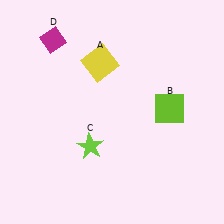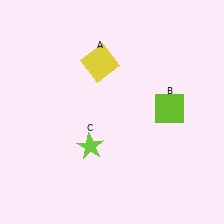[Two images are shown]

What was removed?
The magenta diamond (D) was removed in Image 2.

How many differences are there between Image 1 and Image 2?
There is 1 difference between the two images.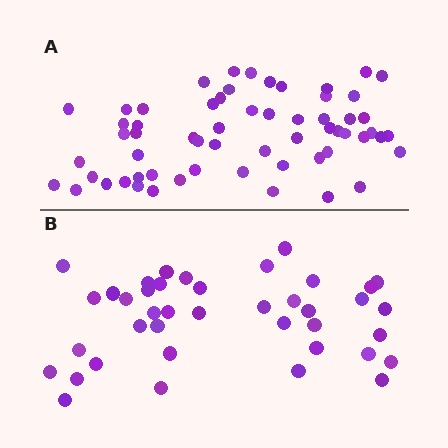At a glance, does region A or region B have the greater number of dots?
Region A (the top region) has more dots.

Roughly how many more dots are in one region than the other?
Region A has approximately 20 more dots than region B.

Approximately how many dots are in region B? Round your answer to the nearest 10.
About 40 dots.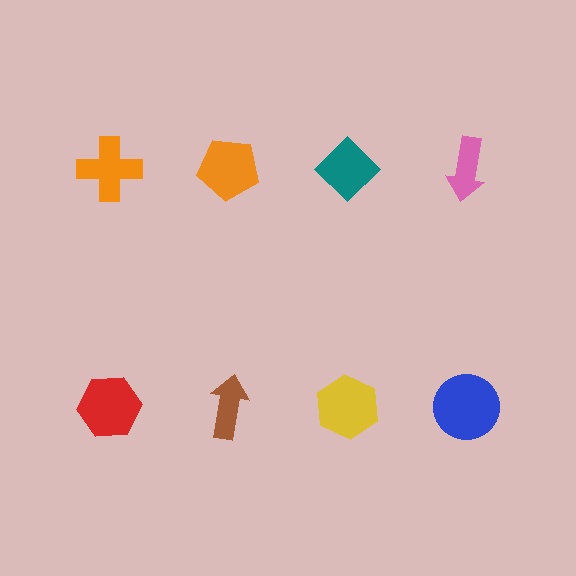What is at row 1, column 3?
A teal diamond.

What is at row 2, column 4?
A blue circle.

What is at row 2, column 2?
A brown arrow.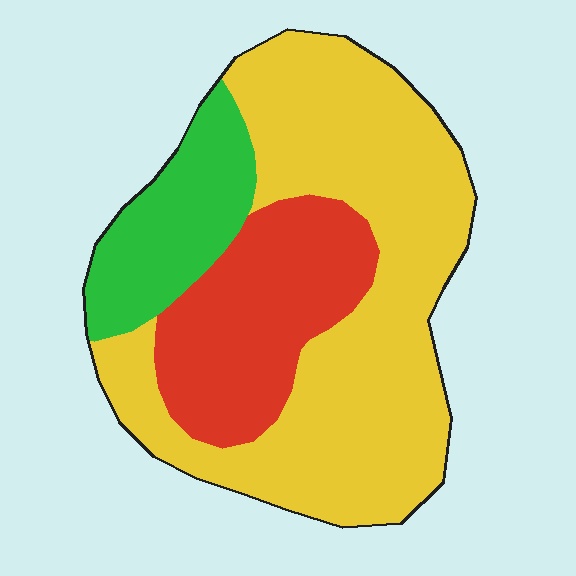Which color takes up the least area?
Green, at roughly 15%.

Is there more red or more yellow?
Yellow.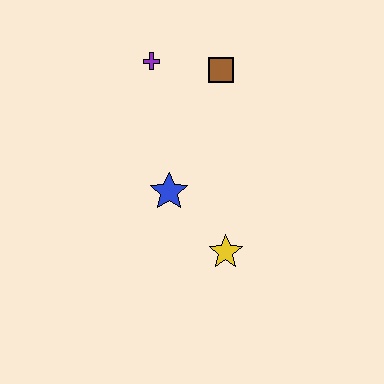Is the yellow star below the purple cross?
Yes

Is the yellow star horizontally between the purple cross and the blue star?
No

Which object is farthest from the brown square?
The yellow star is farthest from the brown square.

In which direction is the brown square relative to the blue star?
The brown square is above the blue star.